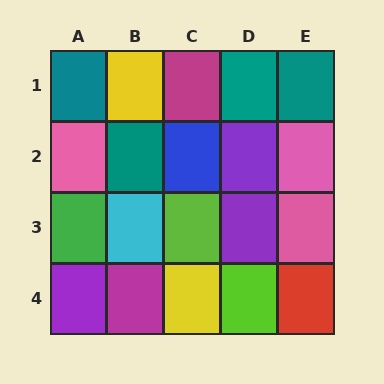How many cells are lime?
2 cells are lime.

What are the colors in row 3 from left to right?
Green, cyan, lime, purple, pink.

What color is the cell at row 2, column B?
Teal.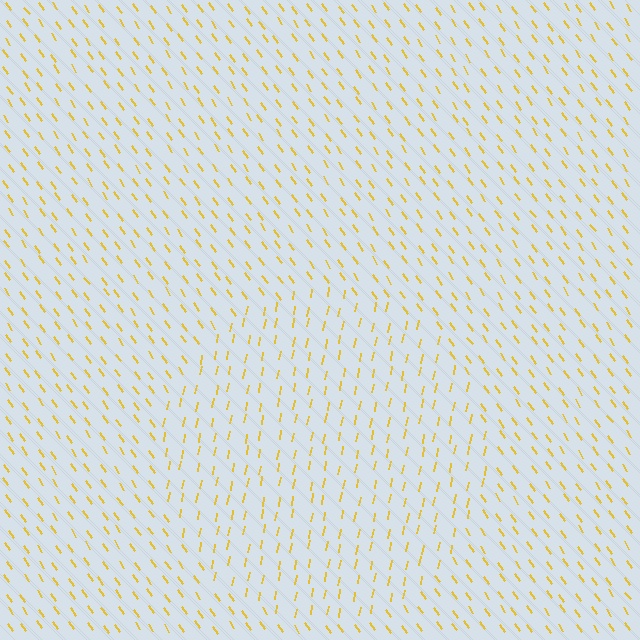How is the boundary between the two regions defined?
The boundary is defined purely by a change in line orientation (approximately 45 degrees difference). All lines are the same color and thickness.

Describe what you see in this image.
The image is filled with small yellow line segments. A circle region in the image has lines oriented differently from the surrounding lines, creating a visible texture boundary.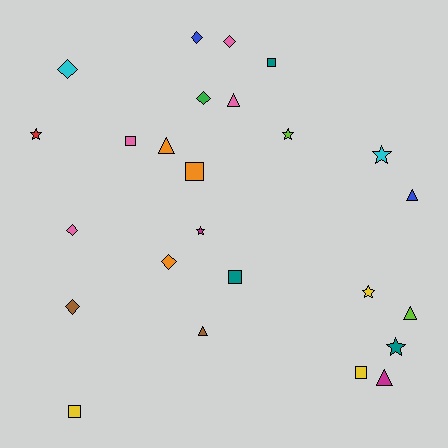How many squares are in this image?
There are 6 squares.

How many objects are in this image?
There are 25 objects.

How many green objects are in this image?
There is 1 green object.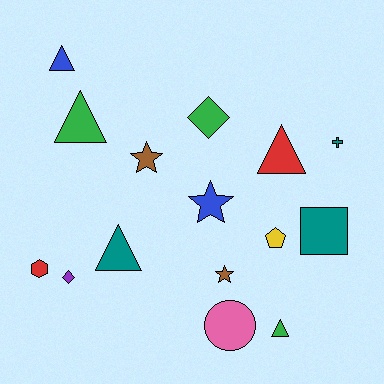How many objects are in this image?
There are 15 objects.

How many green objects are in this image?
There are 3 green objects.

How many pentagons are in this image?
There is 1 pentagon.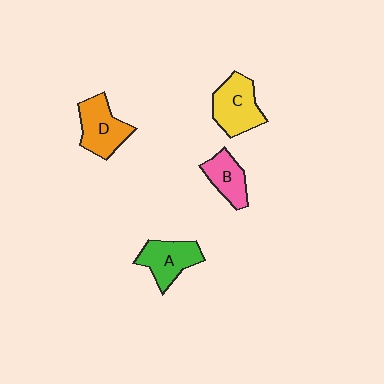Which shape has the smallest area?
Shape B (pink).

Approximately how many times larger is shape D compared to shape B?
Approximately 1.4 times.